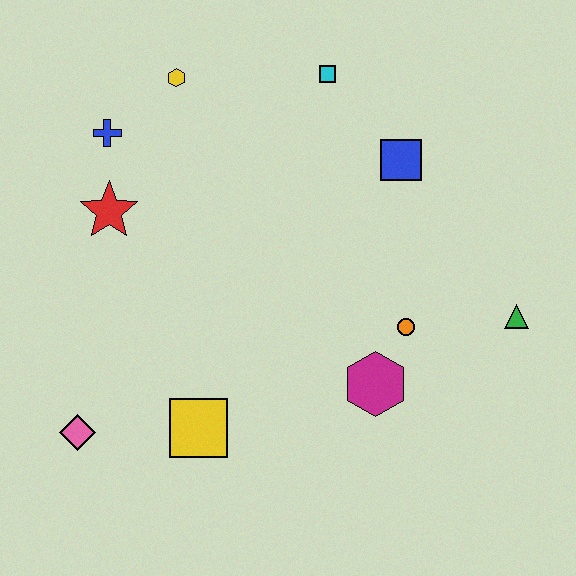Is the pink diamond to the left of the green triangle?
Yes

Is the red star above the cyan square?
No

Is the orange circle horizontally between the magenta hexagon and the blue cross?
No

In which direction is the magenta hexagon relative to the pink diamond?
The magenta hexagon is to the right of the pink diamond.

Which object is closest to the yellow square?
The pink diamond is closest to the yellow square.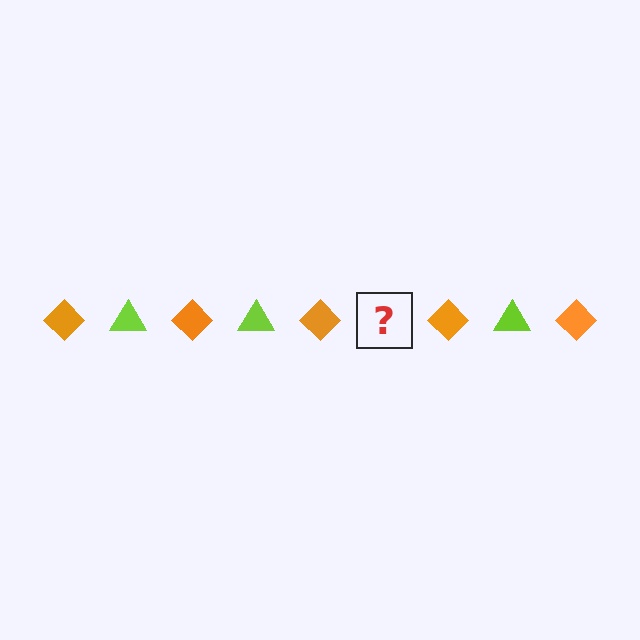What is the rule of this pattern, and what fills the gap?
The rule is that the pattern alternates between orange diamond and lime triangle. The gap should be filled with a lime triangle.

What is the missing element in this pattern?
The missing element is a lime triangle.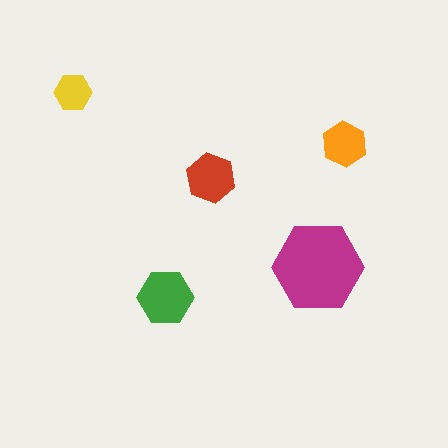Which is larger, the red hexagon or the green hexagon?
The green one.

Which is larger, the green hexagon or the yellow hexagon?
The green one.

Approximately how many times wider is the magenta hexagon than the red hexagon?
About 2 times wider.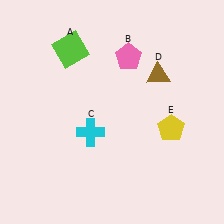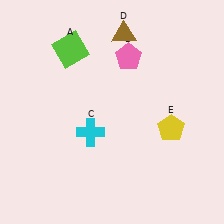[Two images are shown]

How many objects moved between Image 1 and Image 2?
1 object moved between the two images.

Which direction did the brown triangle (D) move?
The brown triangle (D) moved up.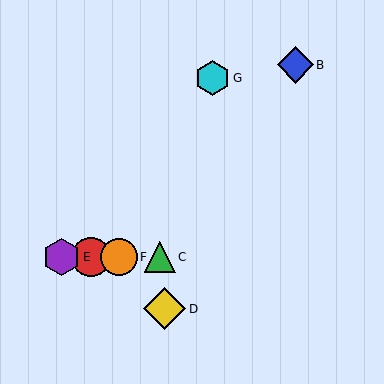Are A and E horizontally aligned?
Yes, both are at y≈257.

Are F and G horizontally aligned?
No, F is at y≈257 and G is at y≈78.